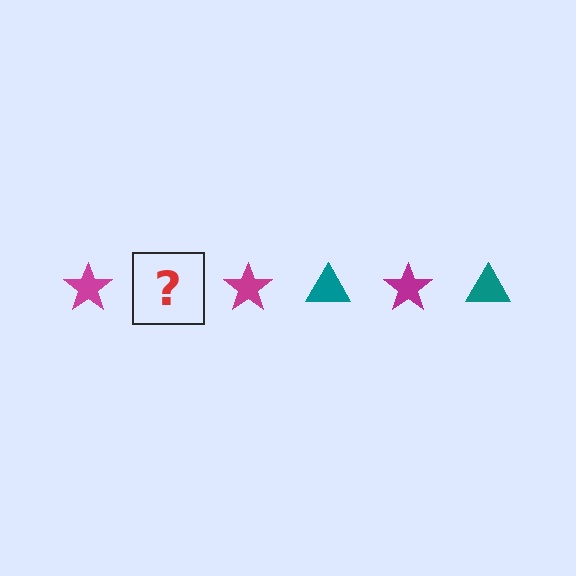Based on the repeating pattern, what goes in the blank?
The blank should be a teal triangle.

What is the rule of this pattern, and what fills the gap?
The rule is that the pattern alternates between magenta star and teal triangle. The gap should be filled with a teal triangle.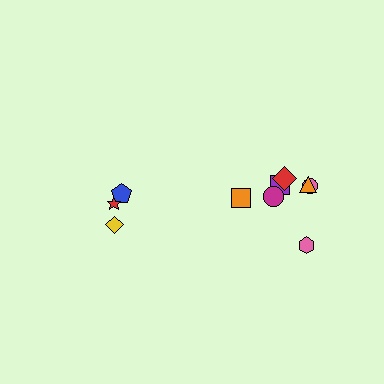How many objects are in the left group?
There are 3 objects.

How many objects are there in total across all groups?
There are 10 objects.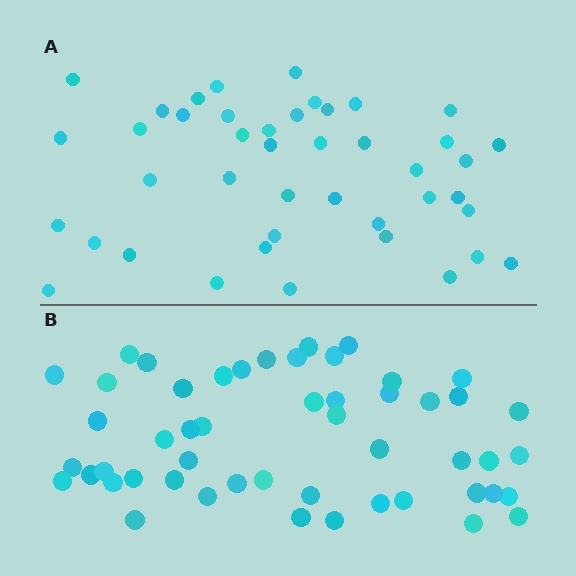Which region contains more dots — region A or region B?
Region B (the bottom region) has more dots.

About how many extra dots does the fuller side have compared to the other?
Region B has roughly 8 or so more dots than region A.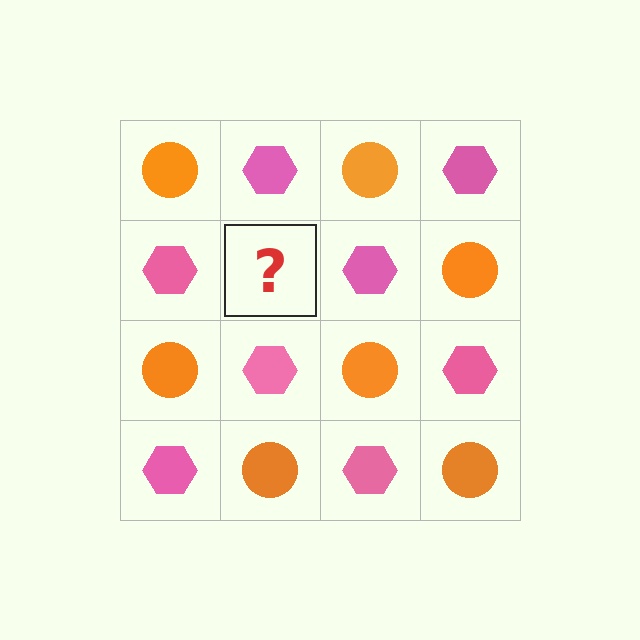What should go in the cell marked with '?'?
The missing cell should contain an orange circle.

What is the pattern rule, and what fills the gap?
The rule is that it alternates orange circle and pink hexagon in a checkerboard pattern. The gap should be filled with an orange circle.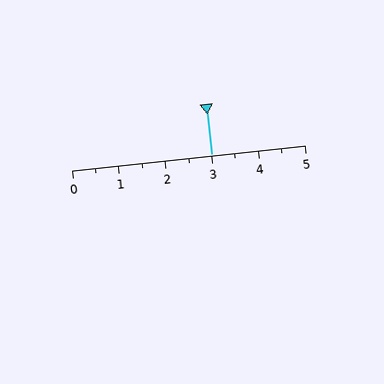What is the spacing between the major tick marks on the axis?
The major ticks are spaced 1 apart.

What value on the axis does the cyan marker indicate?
The marker indicates approximately 3.